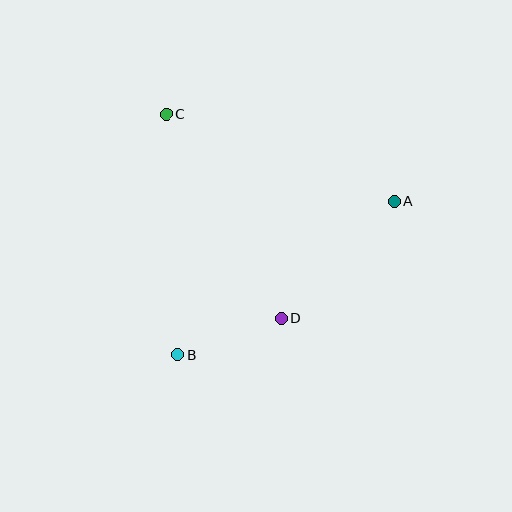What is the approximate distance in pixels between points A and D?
The distance between A and D is approximately 162 pixels.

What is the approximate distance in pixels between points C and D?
The distance between C and D is approximately 234 pixels.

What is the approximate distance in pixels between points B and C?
The distance between B and C is approximately 241 pixels.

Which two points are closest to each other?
Points B and D are closest to each other.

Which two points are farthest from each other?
Points A and B are farthest from each other.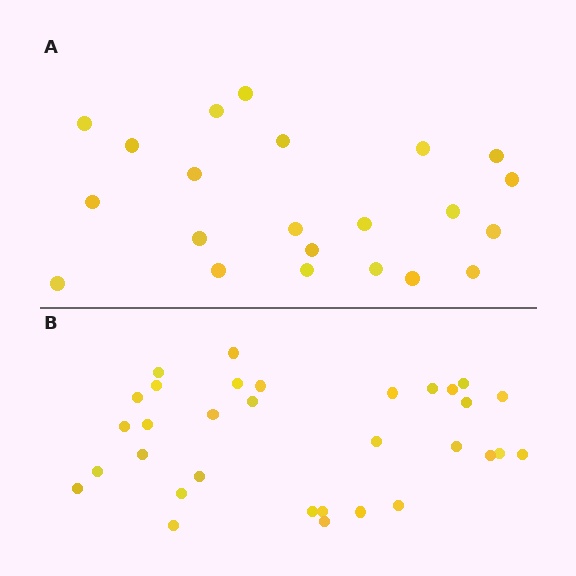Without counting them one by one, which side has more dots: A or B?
Region B (the bottom region) has more dots.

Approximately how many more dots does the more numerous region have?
Region B has roughly 10 or so more dots than region A.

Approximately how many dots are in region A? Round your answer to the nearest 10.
About 20 dots. (The exact count is 22, which rounds to 20.)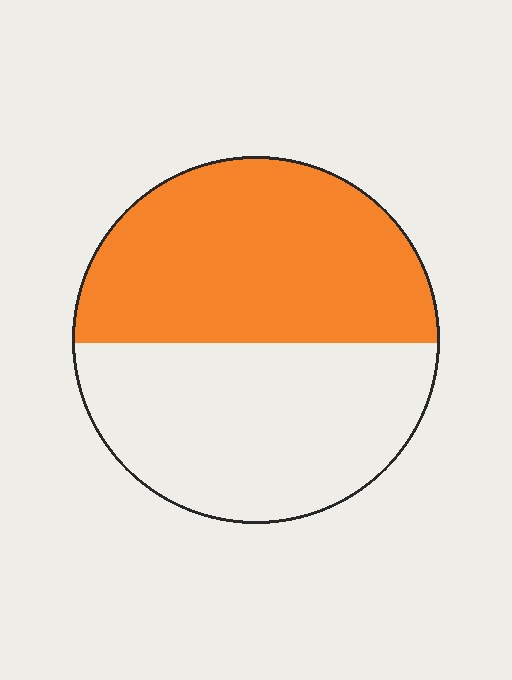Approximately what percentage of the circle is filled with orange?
Approximately 50%.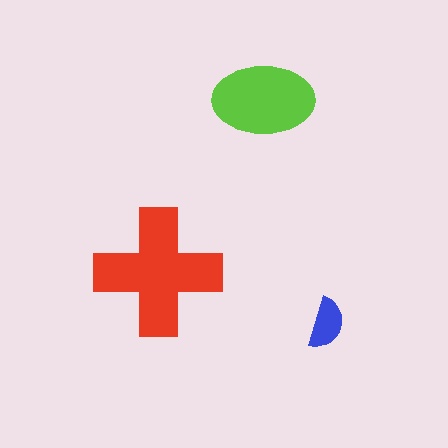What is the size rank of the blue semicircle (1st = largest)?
3rd.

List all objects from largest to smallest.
The red cross, the lime ellipse, the blue semicircle.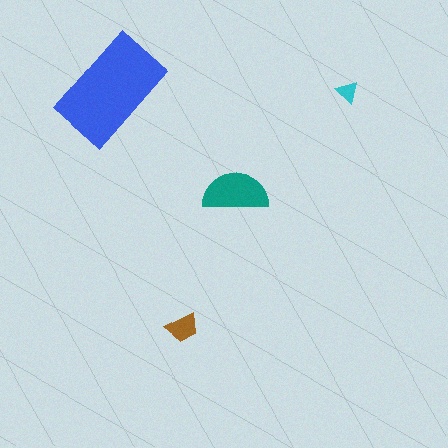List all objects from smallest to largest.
The cyan triangle, the brown trapezoid, the teal semicircle, the blue rectangle.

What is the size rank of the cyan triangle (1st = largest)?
4th.